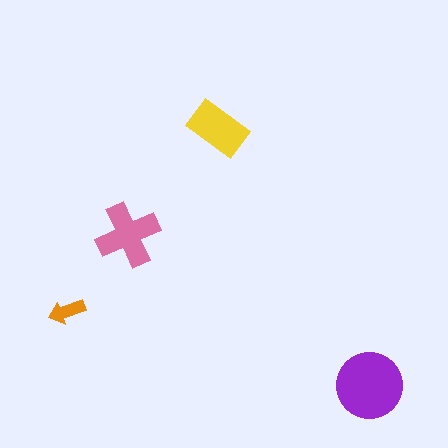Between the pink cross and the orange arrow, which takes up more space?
The pink cross.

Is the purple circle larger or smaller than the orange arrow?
Larger.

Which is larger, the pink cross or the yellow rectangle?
The pink cross.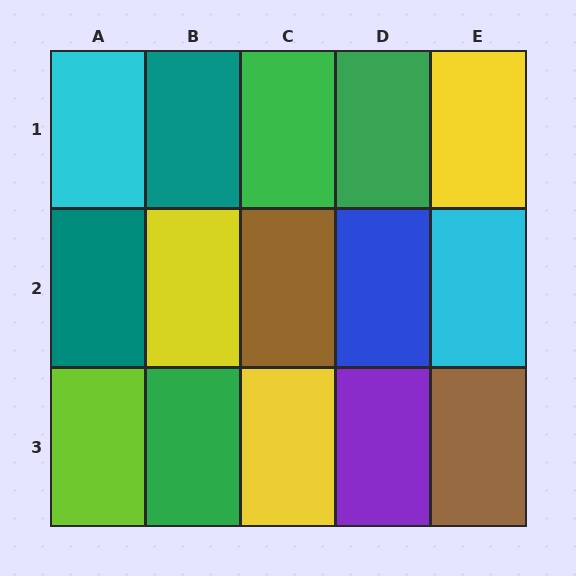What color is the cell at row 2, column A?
Teal.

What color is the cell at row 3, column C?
Yellow.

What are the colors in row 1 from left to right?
Cyan, teal, green, green, yellow.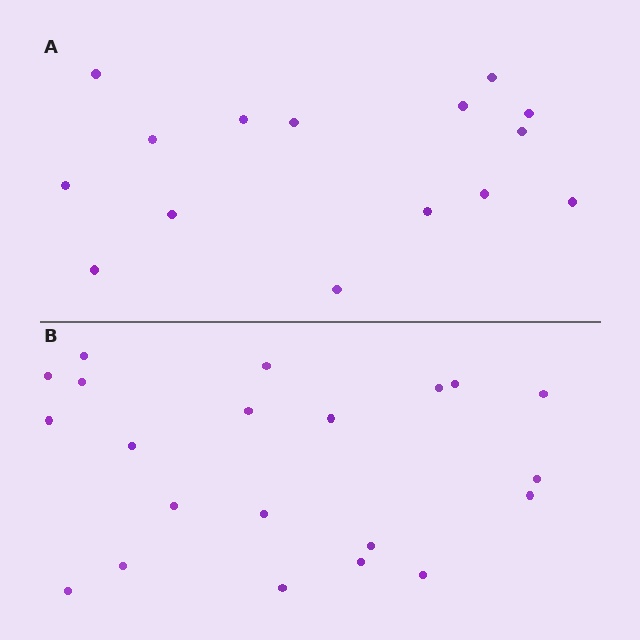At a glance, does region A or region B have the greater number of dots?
Region B (the bottom region) has more dots.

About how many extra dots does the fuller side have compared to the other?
Region B has about 6 more dots than region A.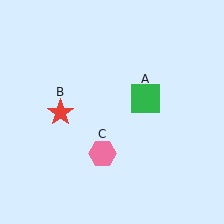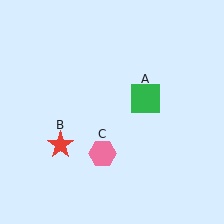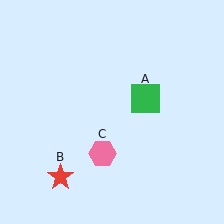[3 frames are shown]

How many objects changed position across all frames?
1 object changed position: red star (object B).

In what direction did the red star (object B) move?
The red star (object B) moved down.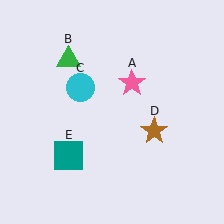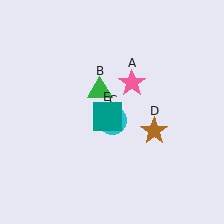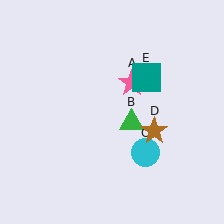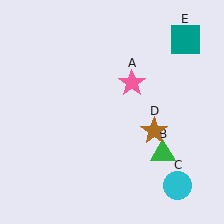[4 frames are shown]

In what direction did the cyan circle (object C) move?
The cyan circle (object C) moved down and to the right.